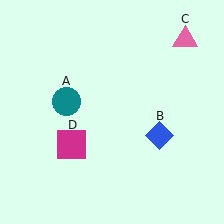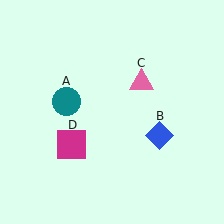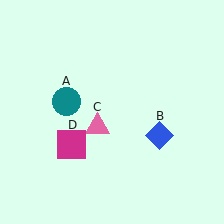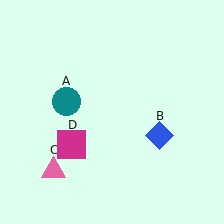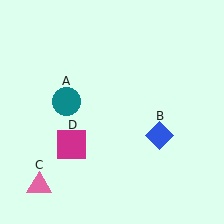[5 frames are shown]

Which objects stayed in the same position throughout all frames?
Teal circle (object A) and blue diamond (object B) and magenta square (object D) remained stationary.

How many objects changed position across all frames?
1 object changed position: pink triangle (object C).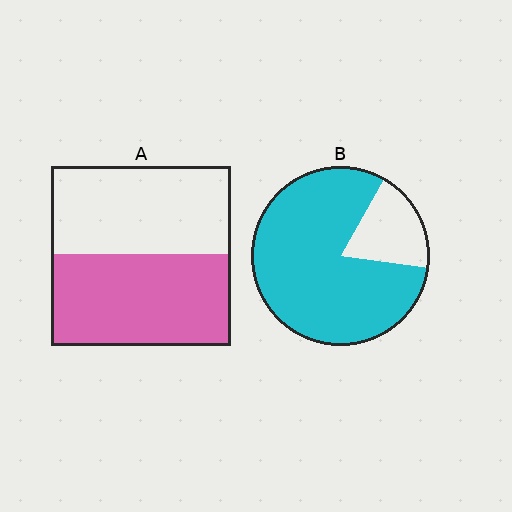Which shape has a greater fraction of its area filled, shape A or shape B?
Shape B.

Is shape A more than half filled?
Roughly half.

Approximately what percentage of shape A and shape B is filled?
A is approximately 50% and B is approximately 80%.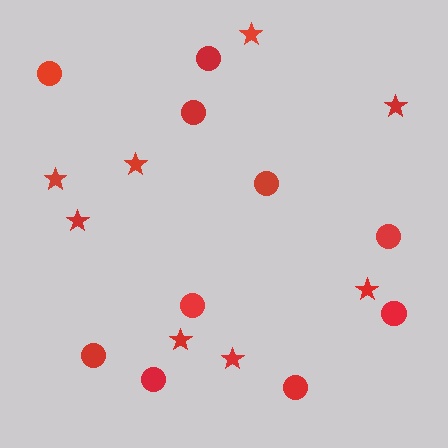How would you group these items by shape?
There are 2 groups: one group of stars (8) and one group of circles (10).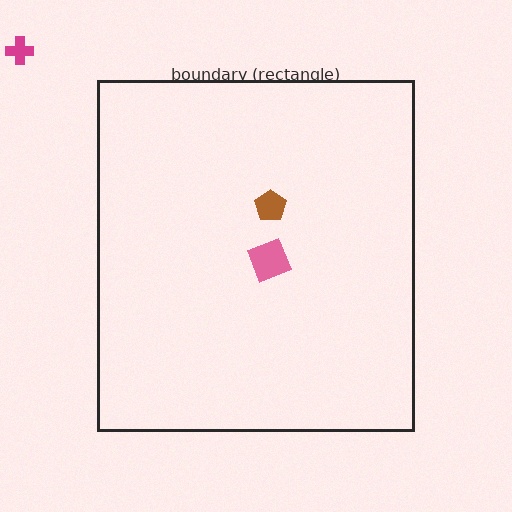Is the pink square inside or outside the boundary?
Inside.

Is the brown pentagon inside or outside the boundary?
Inside.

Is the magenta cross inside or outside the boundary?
Outside.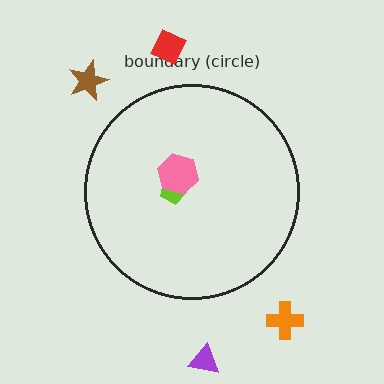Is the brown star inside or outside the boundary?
Outside.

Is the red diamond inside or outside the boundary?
Outside.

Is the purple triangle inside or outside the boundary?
Outside.